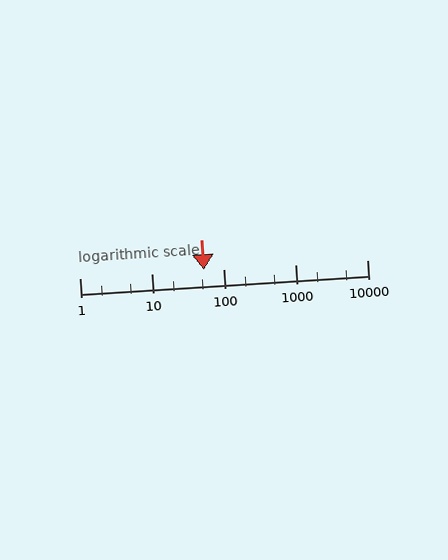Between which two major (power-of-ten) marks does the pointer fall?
The pointer is between 10 and 100.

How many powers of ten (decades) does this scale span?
The scale spans 4 decades, from 1 to 10000.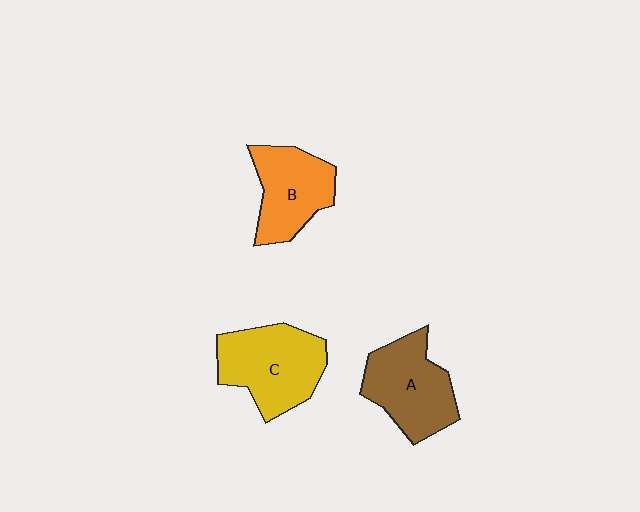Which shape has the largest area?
Shape C (yellow).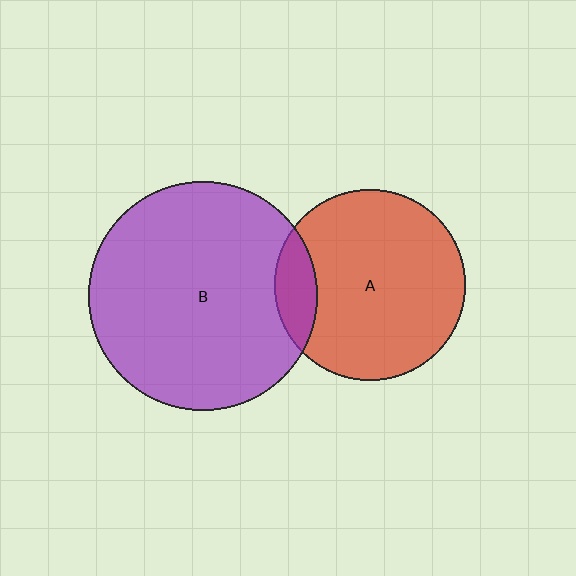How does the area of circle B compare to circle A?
Approximately 1.4 times.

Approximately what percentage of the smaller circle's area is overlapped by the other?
Approximately 15%.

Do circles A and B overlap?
Yes.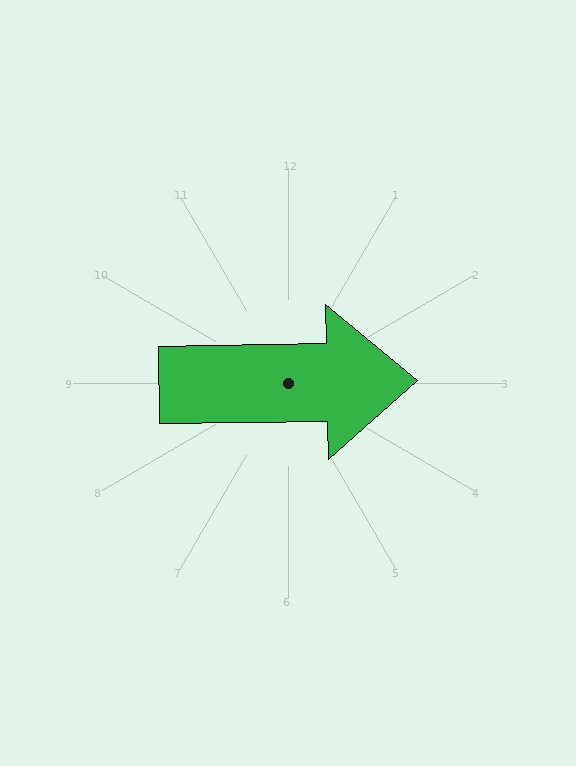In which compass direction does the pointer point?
East.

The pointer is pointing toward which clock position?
Roughly 3 o'clock.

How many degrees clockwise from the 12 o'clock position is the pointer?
Approximately 89 degrees.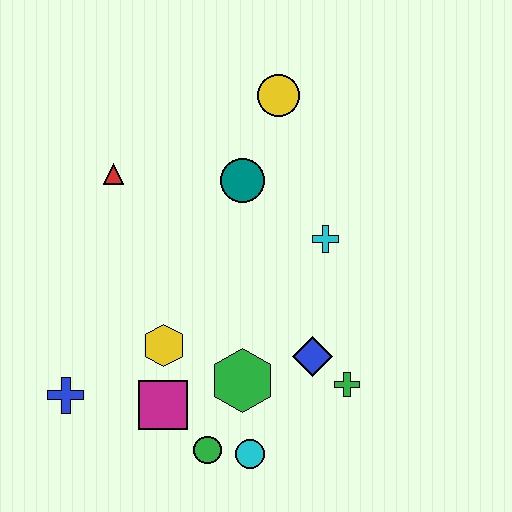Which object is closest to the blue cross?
The magenta square is closest to the blue cross.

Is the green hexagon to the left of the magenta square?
No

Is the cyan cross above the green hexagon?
Yes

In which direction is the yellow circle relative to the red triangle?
The yellow circle is to the right of the red triangle.